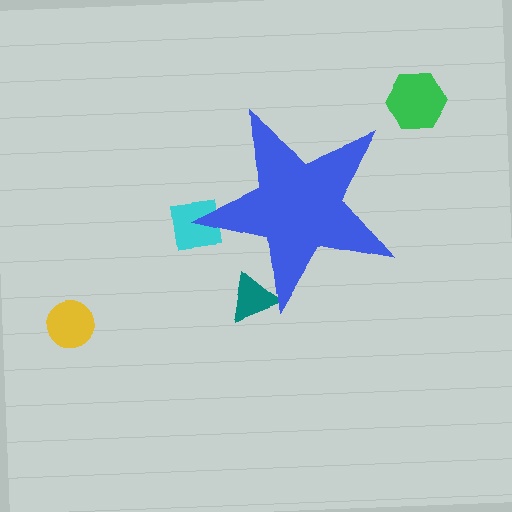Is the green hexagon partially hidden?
No, the green hexagon is fully visible.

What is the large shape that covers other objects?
A blue star.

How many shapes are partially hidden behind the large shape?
2 shapes are partially hidden.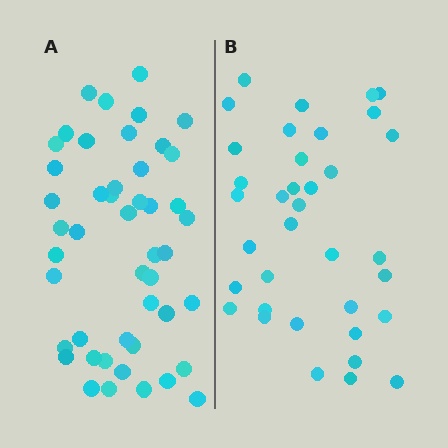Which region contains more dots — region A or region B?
Region A (the left region) has more dots.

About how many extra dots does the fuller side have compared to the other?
Region A has roughly 12 or so more dots than region B.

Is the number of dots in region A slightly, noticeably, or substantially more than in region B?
Region A has noticeably more, but not dramatically so. The ratio is roughly 1.3 to 1.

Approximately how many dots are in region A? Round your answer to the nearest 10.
About 50 dots. (The exact count is 47, which rounds to 50.)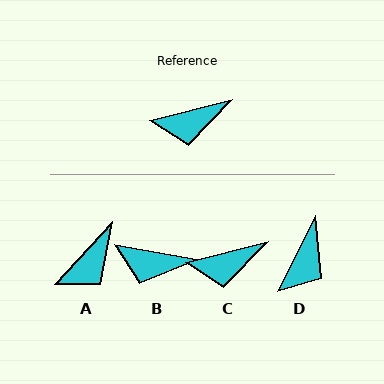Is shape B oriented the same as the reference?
No, it is off by about 24 degrees.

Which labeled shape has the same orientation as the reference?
C.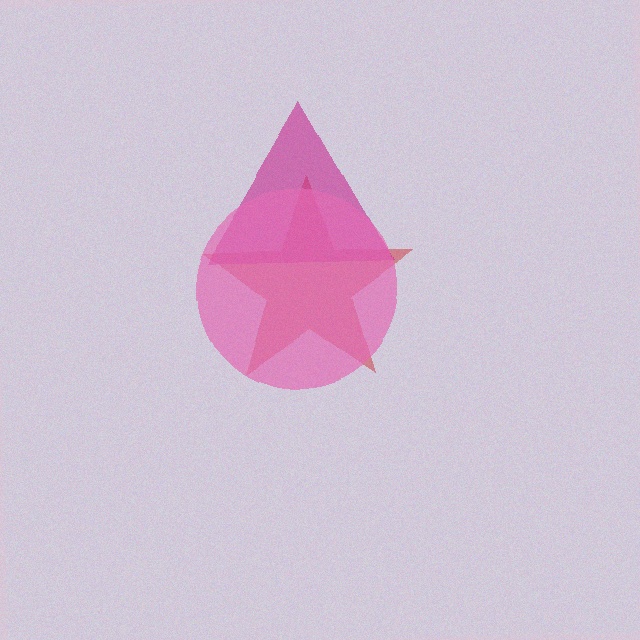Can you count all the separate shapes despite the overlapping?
Yes, there are 3 separate shapes.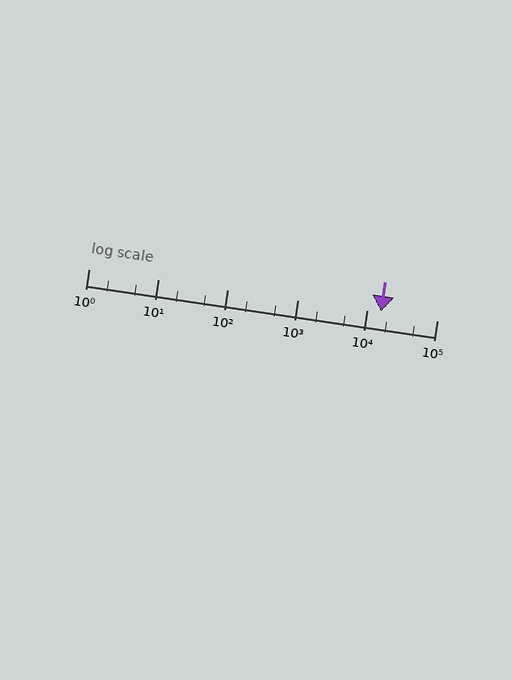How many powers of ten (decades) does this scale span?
The scale spans 5 decades, from 1 to 100000.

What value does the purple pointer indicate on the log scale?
The pointer indicates approximately 16000.